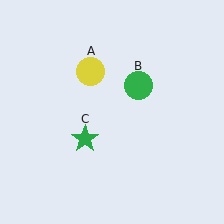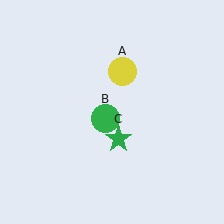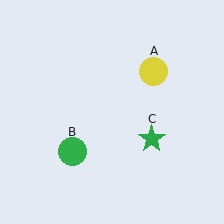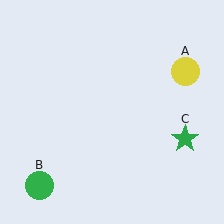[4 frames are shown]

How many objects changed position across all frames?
3 objects changed position: yellow circle (object A), green circle (object B), green star (object C).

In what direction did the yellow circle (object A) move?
The yellow circle (object A) moved right.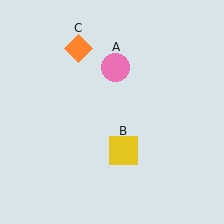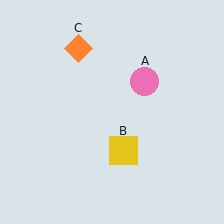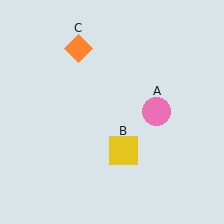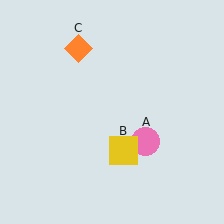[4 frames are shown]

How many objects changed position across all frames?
1 object changed position: pink circle (object A).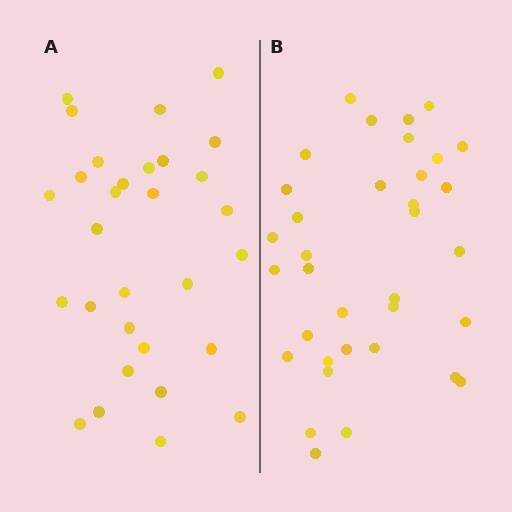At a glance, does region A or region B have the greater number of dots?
Region B (the right region) has more dots.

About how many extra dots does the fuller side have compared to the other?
Region B has about 5 more dots than region A.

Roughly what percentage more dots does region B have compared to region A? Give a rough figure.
About 15% more.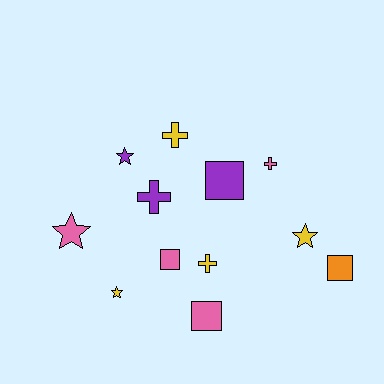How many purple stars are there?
There is 1 purple star.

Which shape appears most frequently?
Cross, with 4 objects.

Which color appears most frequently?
Yellow, with 4 objects.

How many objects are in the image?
There are 12 objects.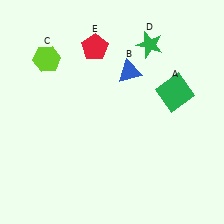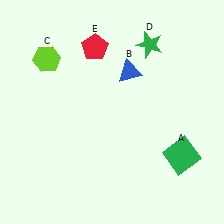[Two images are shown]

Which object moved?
The green square (A) moved down.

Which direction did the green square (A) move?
The green square (A) moved down.